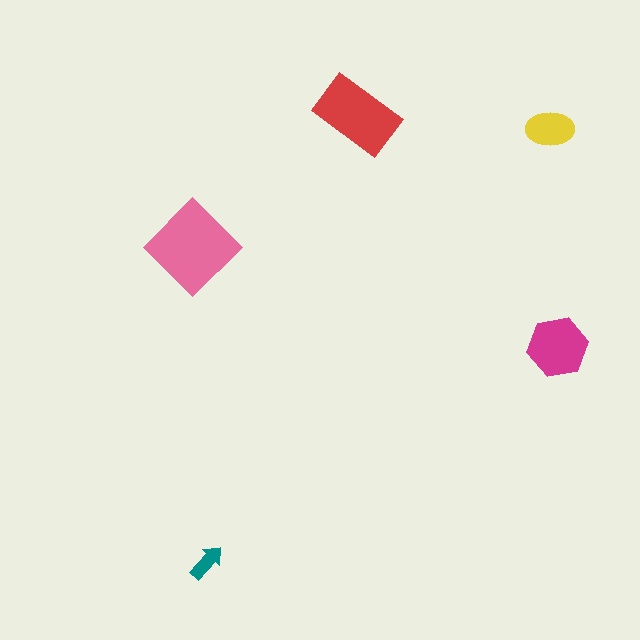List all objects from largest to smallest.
The pink diamond, the red rectangle, the magenta hexagon, the yellow ellipse, the teal arrow.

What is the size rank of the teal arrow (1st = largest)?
5th.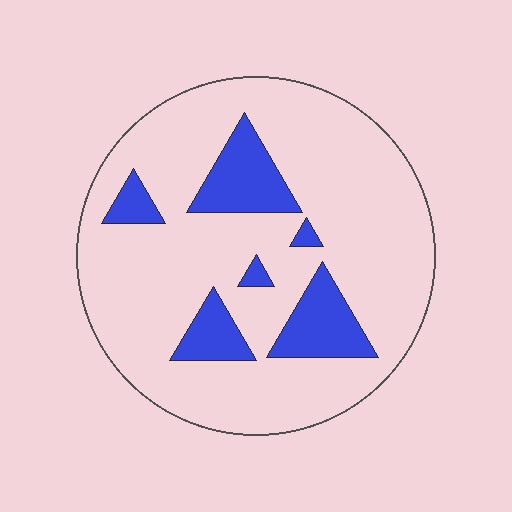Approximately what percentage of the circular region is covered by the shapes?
Approximately 20%.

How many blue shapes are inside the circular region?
6.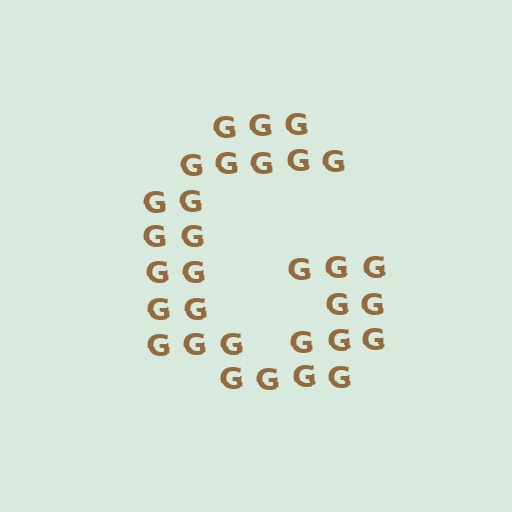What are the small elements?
The small elements are letter G's.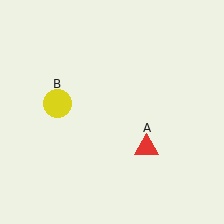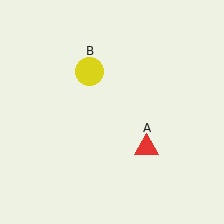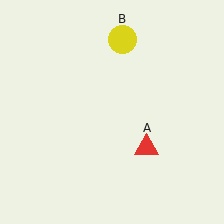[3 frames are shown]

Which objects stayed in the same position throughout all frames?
Red triangle (object A) remained stationary.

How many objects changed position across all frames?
1 object changed position: yellow circle (object B).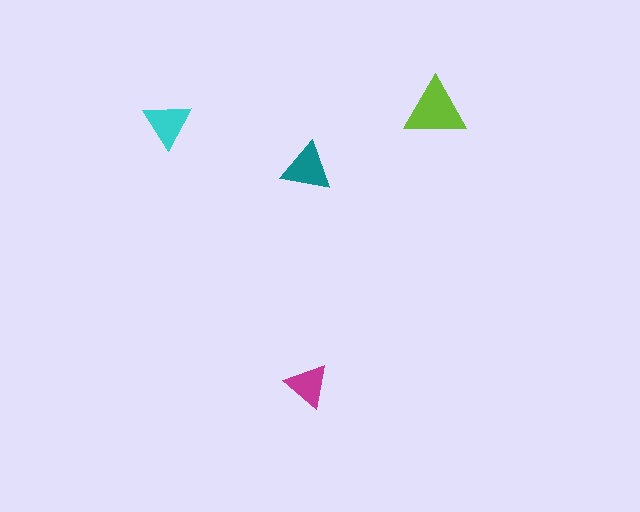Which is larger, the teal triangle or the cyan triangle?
The teal one.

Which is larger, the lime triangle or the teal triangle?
The lime one.